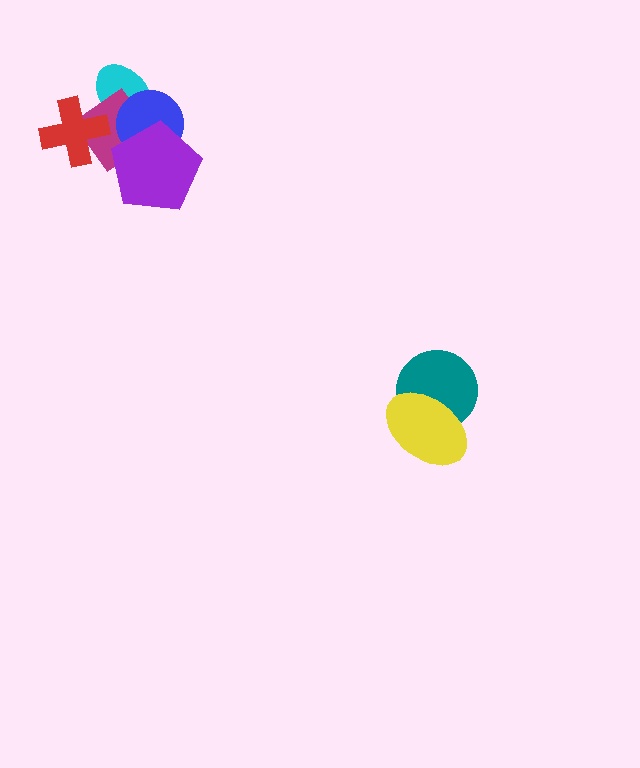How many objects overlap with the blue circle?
3 objects overlap with the blue circle.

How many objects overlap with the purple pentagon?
2 objects overlap with the purple pentagon.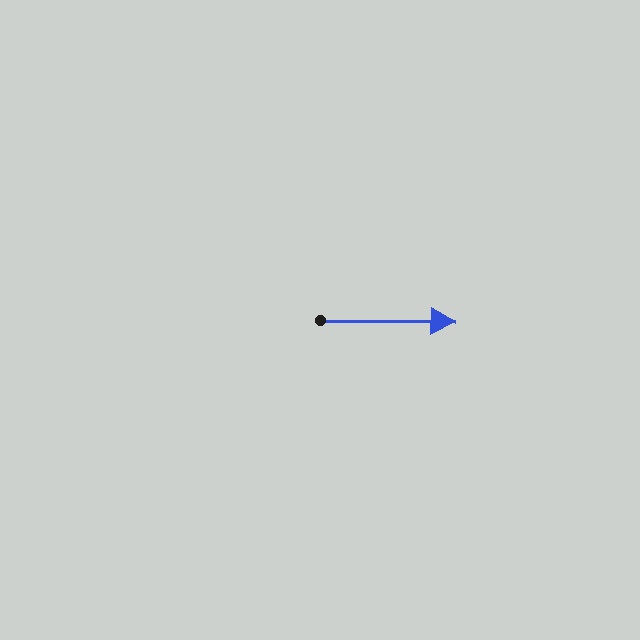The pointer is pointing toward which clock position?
Roughly 3 o'clock.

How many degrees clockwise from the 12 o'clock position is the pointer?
Approximately 91 degrees.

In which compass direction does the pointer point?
East.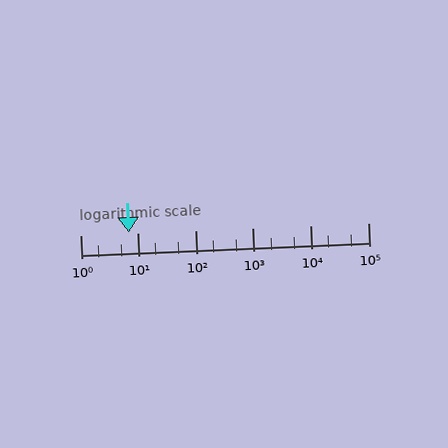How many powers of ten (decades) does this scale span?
The scale spans 5 decades, from 1 to 100000.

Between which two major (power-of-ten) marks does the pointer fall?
The pointer is between 1 and 10.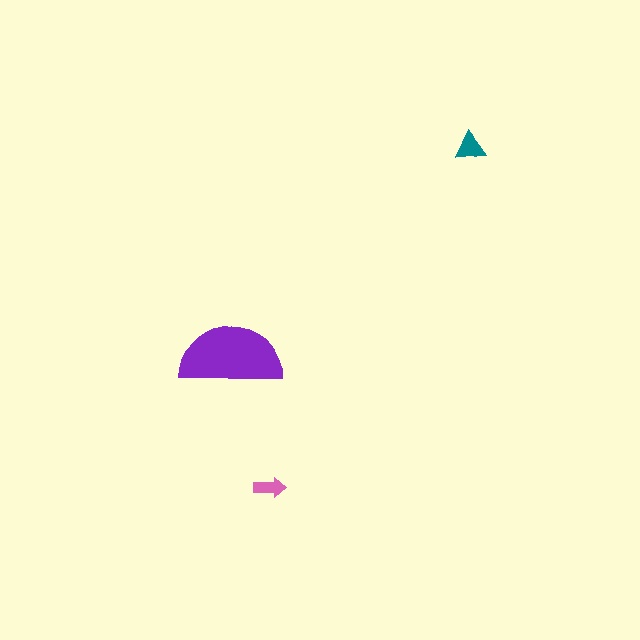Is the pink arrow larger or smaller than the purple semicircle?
Smaller.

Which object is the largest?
The purple semicircle.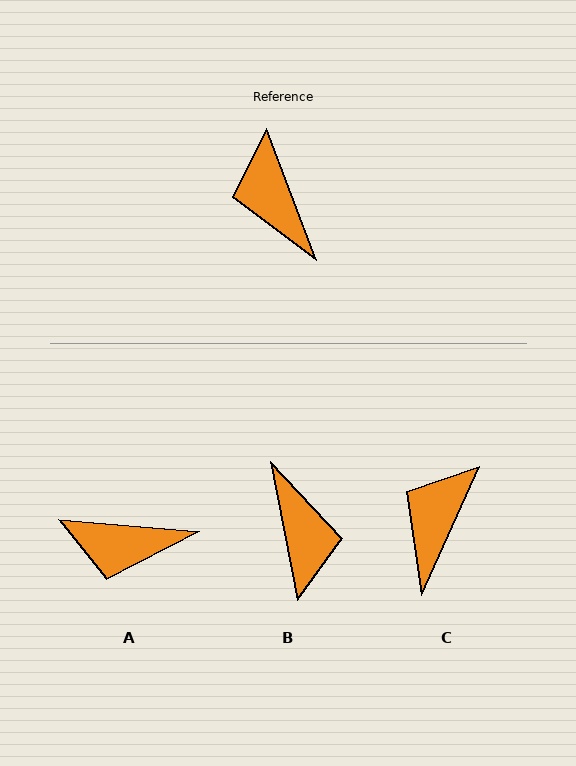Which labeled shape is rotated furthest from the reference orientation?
B, about 170 degrees away.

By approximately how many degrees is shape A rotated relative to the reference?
Approximately 65 degrees counter-clockwise.